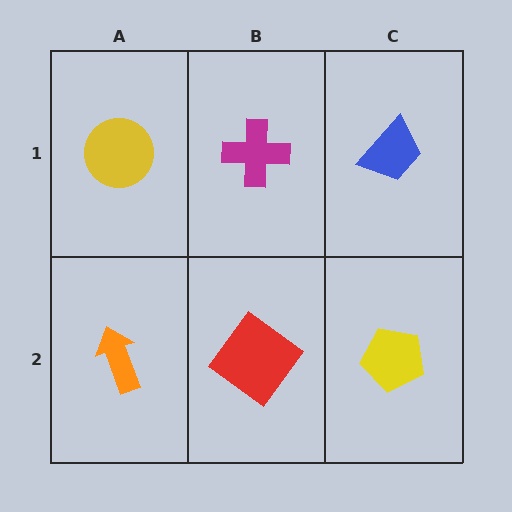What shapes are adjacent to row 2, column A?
A yellow circle (row 1, column A), a red diamond (row 2, column B).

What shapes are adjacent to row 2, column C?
A blue trapezoid (row 1, column C), a red diamond (row 2, column B).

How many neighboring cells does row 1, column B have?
3.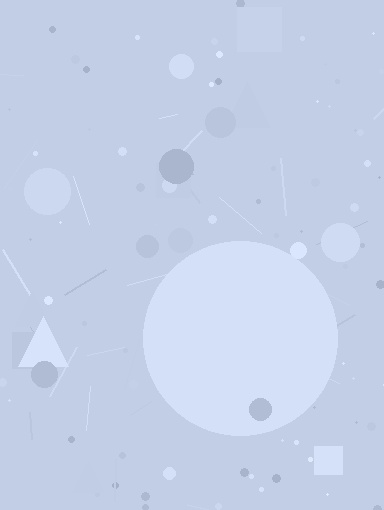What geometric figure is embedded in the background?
A circle is embedded in the background.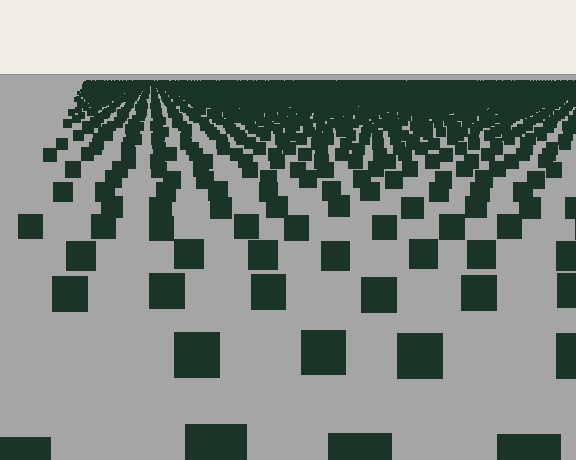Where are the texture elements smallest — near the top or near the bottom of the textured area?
Near the top.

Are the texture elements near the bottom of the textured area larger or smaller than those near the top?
Larger. Near the bottom, elements are closer to the viewer and appear at a bigger on-screen size.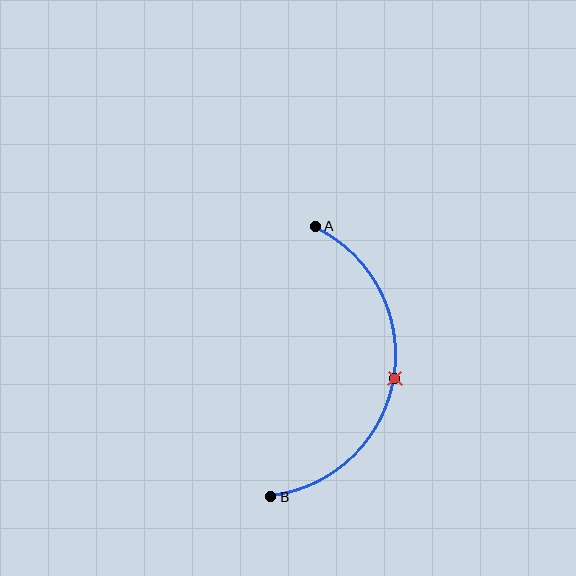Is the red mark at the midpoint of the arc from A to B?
Yes. The red mark lies on the arc at equal arc-length from both A and B — it is the arc midpoint.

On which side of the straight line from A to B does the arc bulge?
The arc bulges to the right of the straight line connecting A and B.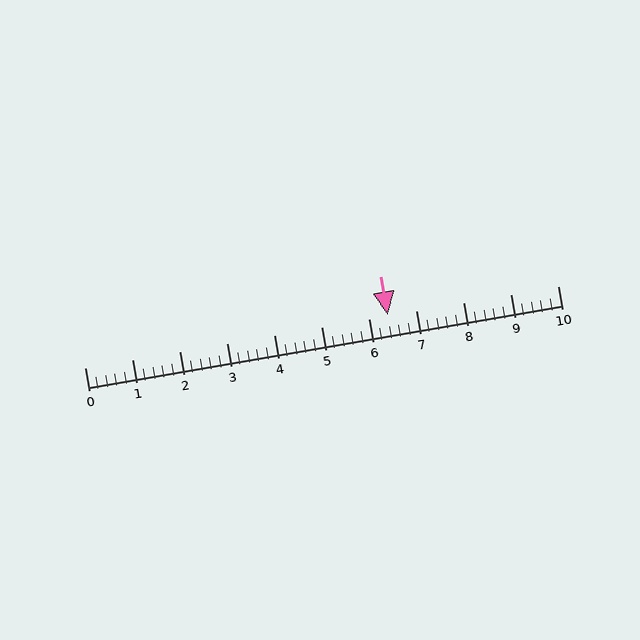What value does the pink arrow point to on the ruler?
The pink arrow points to approximately 6.4.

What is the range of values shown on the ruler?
The ruler shows values from 0 to 10.